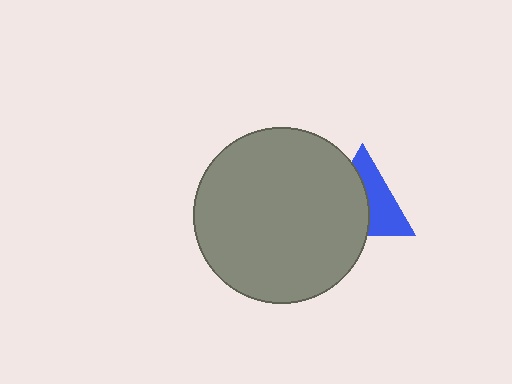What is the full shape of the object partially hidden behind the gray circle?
The partially hidden object is a blue triangle.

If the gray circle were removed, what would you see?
You would see the complete blue triangle.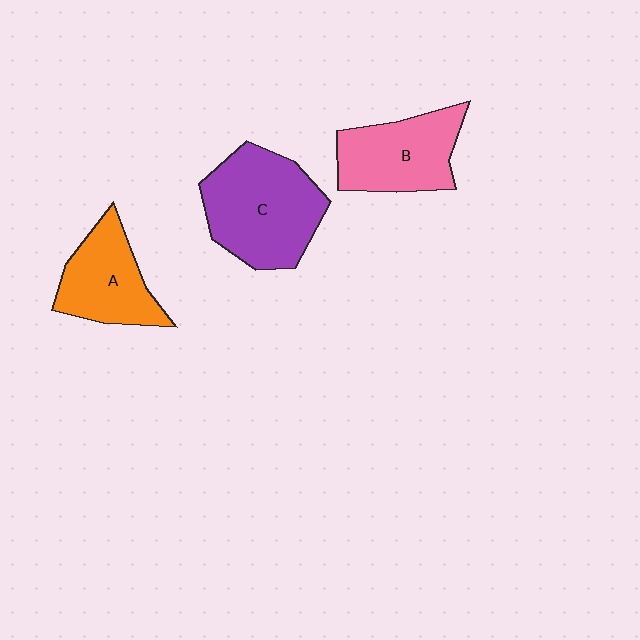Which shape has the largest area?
Shape C (purple).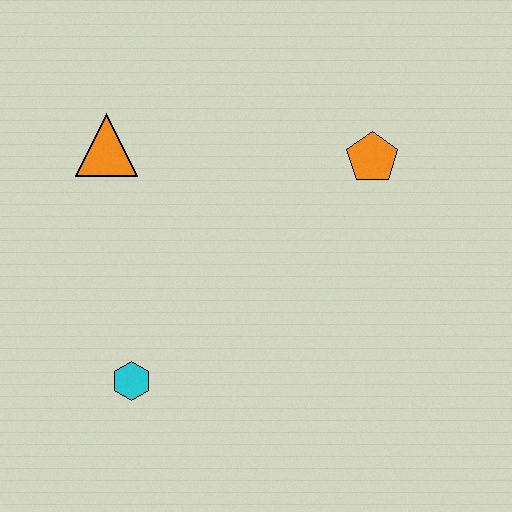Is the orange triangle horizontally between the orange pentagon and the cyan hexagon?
No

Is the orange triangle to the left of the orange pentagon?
Yes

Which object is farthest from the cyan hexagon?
The orange pentagon is farthest from the cyan hexagon.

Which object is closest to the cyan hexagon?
The orange triangle is closest to the cyan hexagon.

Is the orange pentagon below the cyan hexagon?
No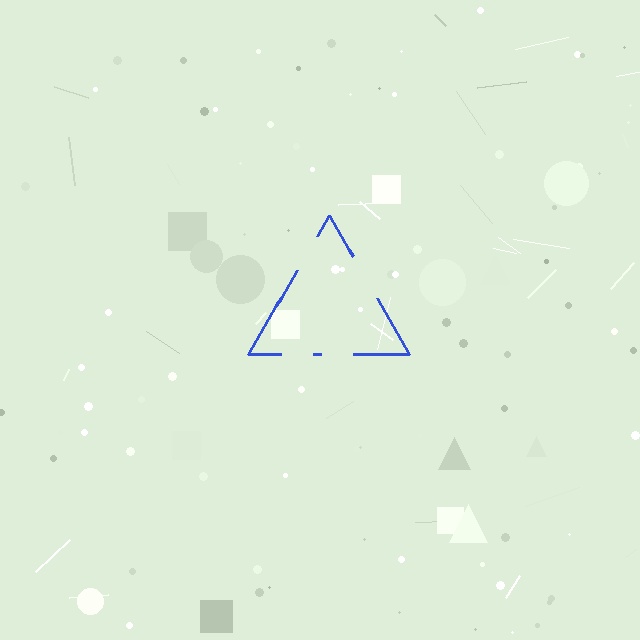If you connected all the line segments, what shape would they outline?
They would outline a triangle.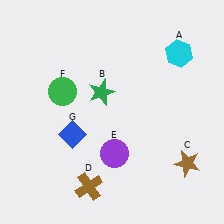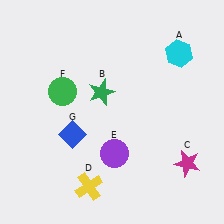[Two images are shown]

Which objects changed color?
C changed from brown to magenta. D changed from brown to yellow.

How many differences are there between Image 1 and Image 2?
There are 2 differences between the two images.